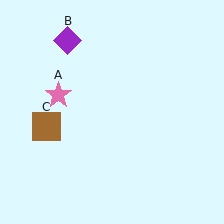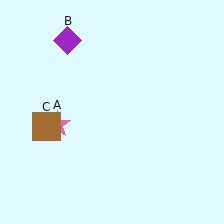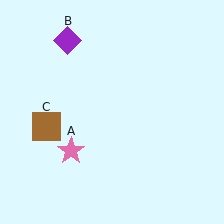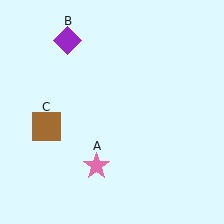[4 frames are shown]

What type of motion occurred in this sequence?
The pink star (object A) rotated counterclockwise around the center of the scene.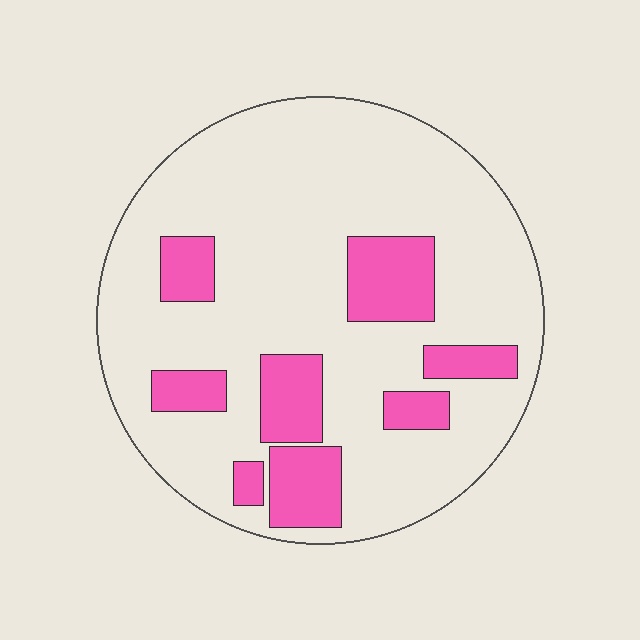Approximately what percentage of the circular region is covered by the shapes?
Approximately 20%.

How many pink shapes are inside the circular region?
8.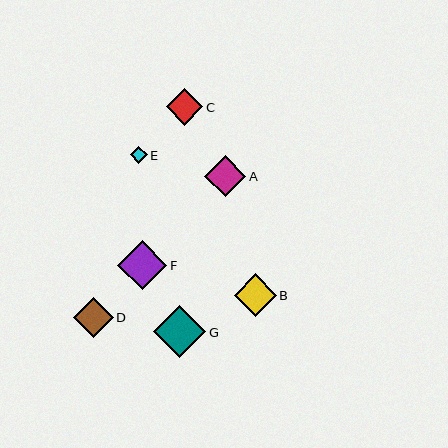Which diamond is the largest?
Diamond G is the largest with a size of approximately 52 pixels.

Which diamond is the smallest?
Diamond E is the smallest with a size of approximately 17 pixels.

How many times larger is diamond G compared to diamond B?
Diamond G is approximately 1.2 times the size of diamond B.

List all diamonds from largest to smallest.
From largest to smallest: G, F, B, A, D, C, E.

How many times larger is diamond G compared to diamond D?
Diamond G is approximately 1.3 times the size of diamond D.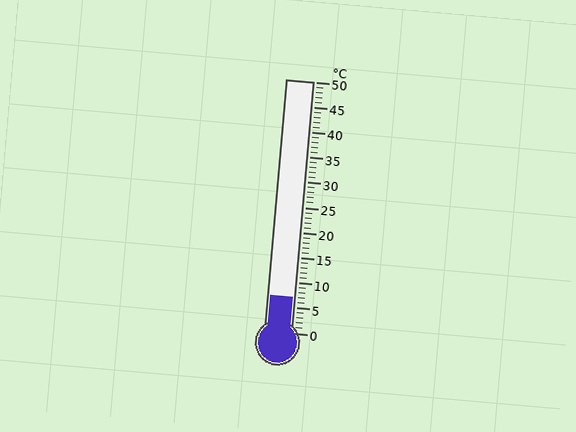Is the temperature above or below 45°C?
The temperature is below 45°C.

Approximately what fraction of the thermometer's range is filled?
The thermometer is filled to approximately 15% of its range.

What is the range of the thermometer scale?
The thermometer scale ranges from 0°C to 50°C.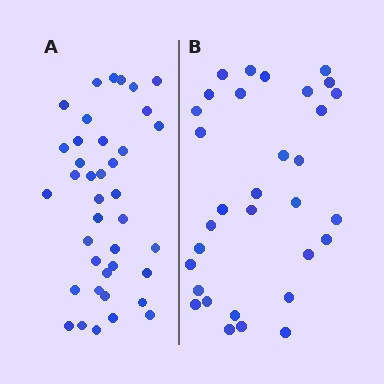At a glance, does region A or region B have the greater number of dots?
Region A (the left region) has more dots.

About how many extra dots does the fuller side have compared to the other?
Region A has roughly 8 or so more dots than region B.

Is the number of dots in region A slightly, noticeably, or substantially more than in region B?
Region A has only slightly more — the two regions are fairly close. The ratio is roughly 1.2 to 1.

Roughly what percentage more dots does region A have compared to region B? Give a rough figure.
About 20% more.